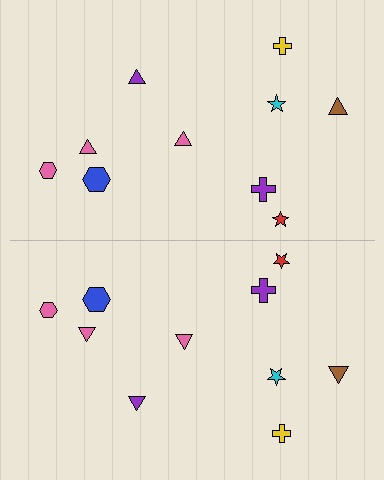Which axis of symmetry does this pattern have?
The pattern has a horizontal axis of symmetry running through the center of the image.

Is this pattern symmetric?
Yes, this pattern has bilateral (reflection) symmetry.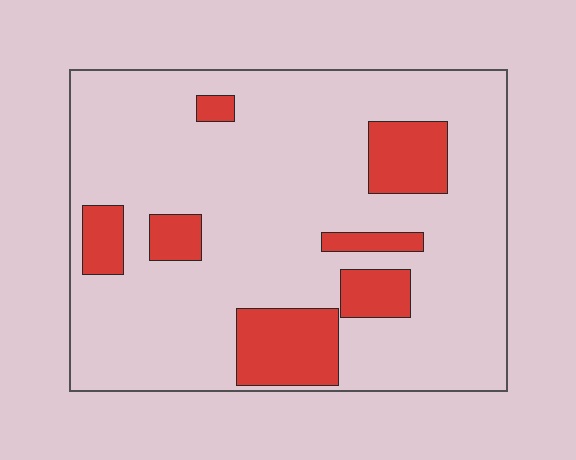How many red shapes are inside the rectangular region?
7.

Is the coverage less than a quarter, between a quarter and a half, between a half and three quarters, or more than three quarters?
Less than a quarter.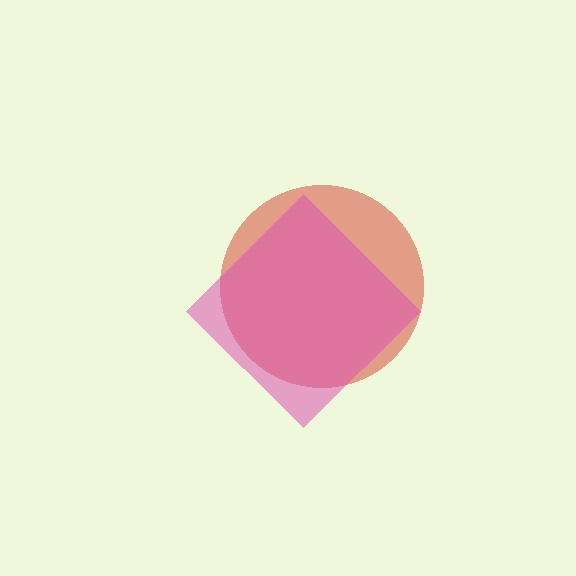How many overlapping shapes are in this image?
There are 2 overlapping shapes in the image.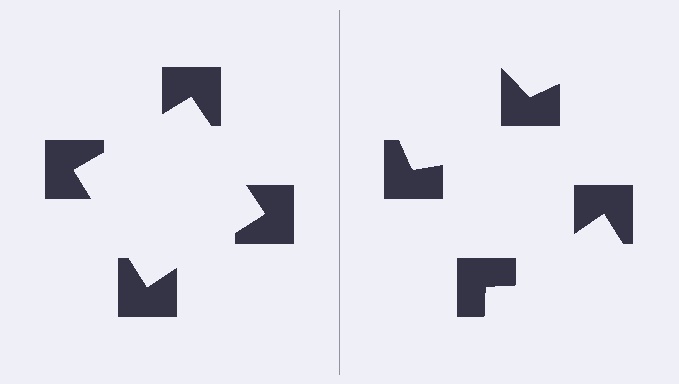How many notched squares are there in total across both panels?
8 — 4 on each side.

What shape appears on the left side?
An illusory square.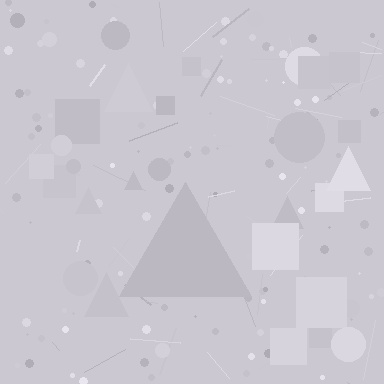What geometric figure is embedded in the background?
A triangle is embedded in the background.